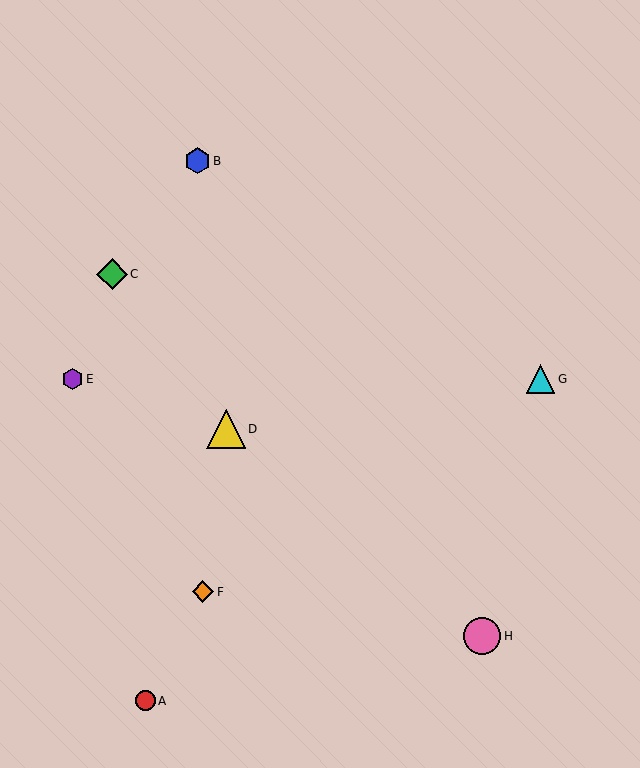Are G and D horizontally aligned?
No, G is at y≈379 and D is at y≈429.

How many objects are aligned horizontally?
2 objects (E, G) are aligned horizontally.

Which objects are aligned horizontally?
Objects E, G are aligned horizontally.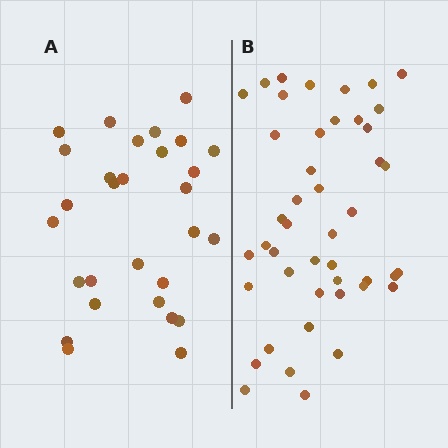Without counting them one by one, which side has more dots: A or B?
Region B (the right region) has more dots.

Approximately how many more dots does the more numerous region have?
Region B has approximately 15 more dots than region A.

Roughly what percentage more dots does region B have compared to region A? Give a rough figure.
About 55% more.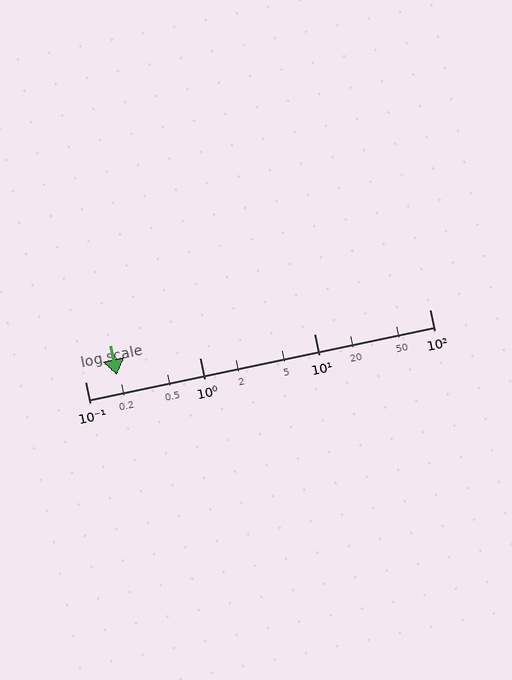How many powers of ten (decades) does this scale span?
The scale spans 3 decades, from 0.1 to 100.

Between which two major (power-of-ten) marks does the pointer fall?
The pointer is between 0.1 and 1.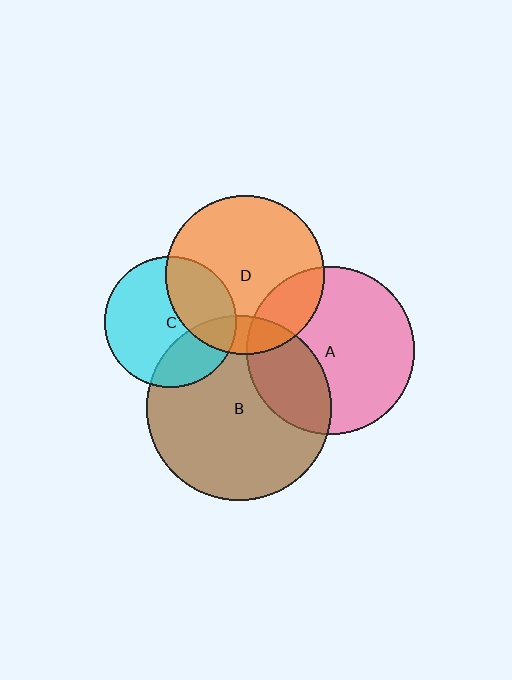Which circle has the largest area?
Circle B (brown).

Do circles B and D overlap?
Yes.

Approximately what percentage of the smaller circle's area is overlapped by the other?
Approximately 15%.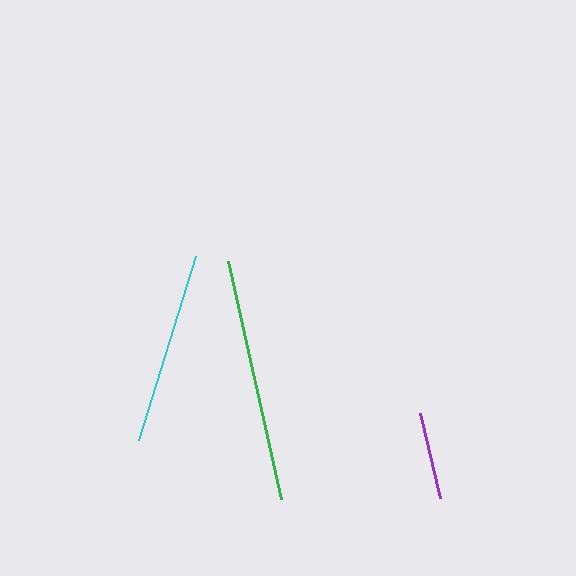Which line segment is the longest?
The green line is the longest at approximately 244 pixels.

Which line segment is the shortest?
The purple line is the shortest at approximately 88 pixels.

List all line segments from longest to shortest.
From longest to shortest: green, cyan, purple.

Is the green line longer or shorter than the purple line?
The green line is longer than the purple line.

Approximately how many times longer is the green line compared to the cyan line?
The green line is approximately 1.3 times the length of the cyan line.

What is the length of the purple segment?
The purple segment is approximately 88 pixels long.